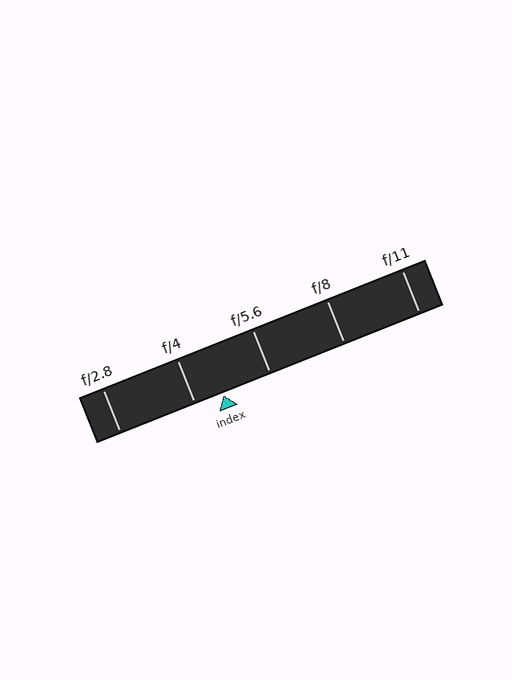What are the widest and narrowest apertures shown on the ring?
The widest aperture shown is f/2.8 and the narrowest is f/11.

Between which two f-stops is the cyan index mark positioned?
The index mark is between f/4 and f/5.6.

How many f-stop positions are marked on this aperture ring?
There are 5 f-stop positions marked.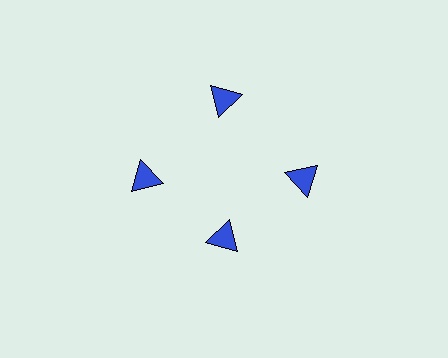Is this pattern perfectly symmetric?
No. The 4 blue triangles are arranged in a ring, but one element near the 6 o'clock position is pulled inward toward the center, breaking the 4-fold rotational symmetry.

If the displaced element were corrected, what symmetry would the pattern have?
It would have 4-fold rotational symmetry — the pattern would map onto itself every 90 degrees.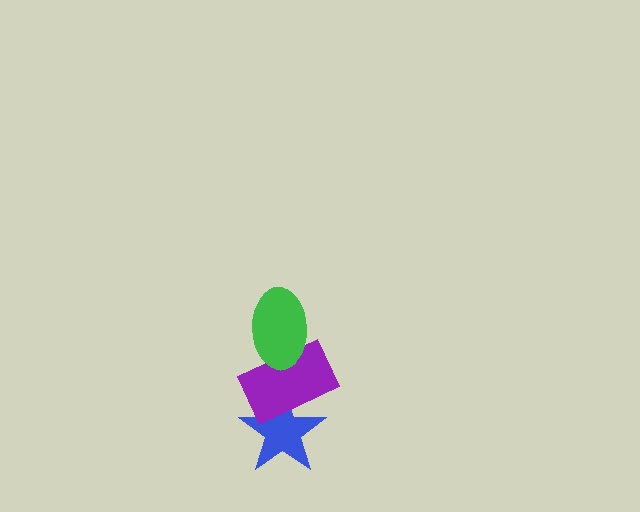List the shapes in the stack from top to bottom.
From top to bottom: the green ellipse, the purple rectangle, the blue star.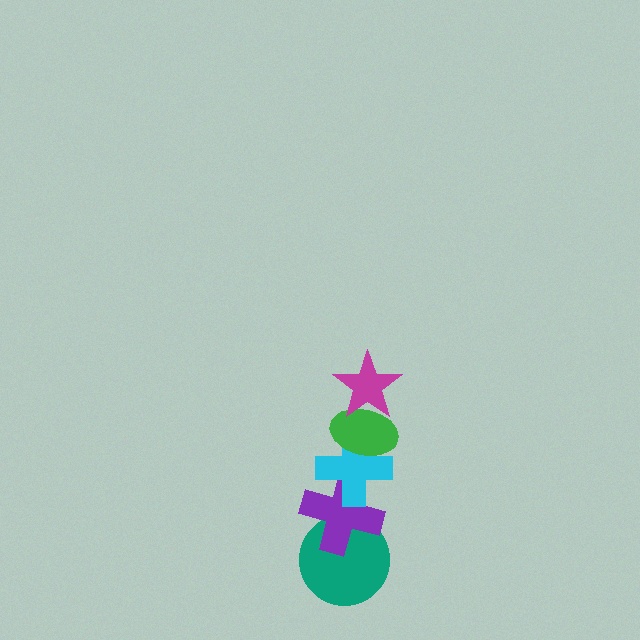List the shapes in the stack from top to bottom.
From top to bottom: the magenta star, the green ellipse, the cyan cross, the purple cross, the teal circle.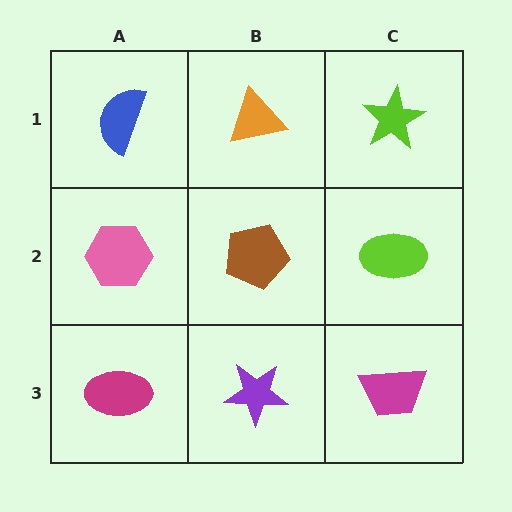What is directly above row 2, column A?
A blue semicircle.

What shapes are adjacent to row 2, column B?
An orange triangle (row 1, column B), a purple star (row 3, column B), a pink hexagon (row 2, column A), a lime ellipse (row 2, column C).